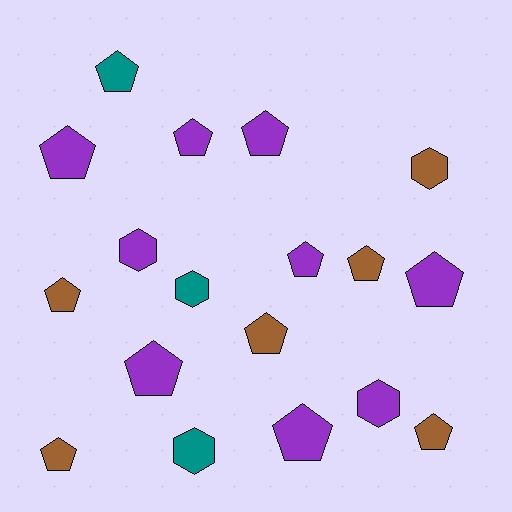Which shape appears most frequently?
Pentagon, with 13 objects.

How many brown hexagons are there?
There is 1 brown hexagon.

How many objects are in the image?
There are 18 objects.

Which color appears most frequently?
Purple, with 9 objects.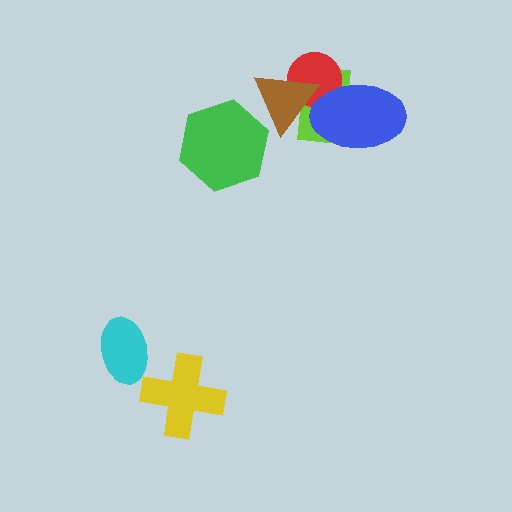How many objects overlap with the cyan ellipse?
0 objects overlap with the cyan ellipse.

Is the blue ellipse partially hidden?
No, no other shape covers it.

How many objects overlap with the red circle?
3 objects overlap with the red circle.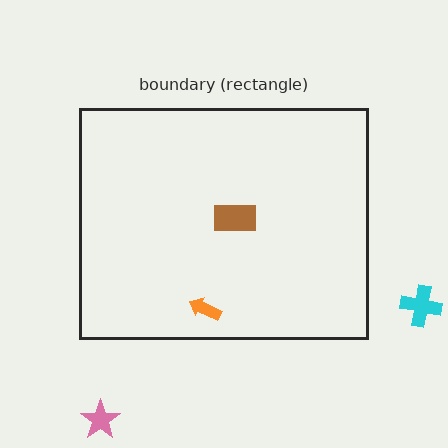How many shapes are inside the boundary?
2 inside, 2 outside.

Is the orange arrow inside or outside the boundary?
Inside.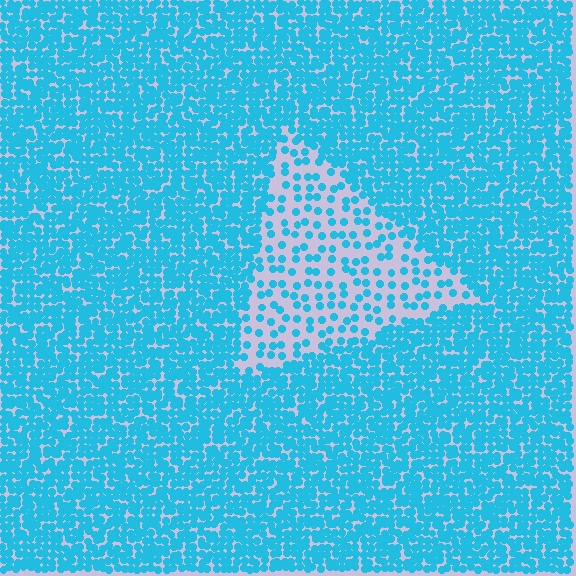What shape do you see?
I see a triangle.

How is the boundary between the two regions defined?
The boundary is defined by a change in element density (approximately 2.9x ratio). All elements are the same color, size, and shape.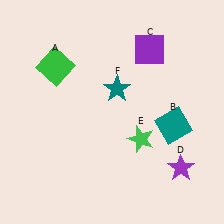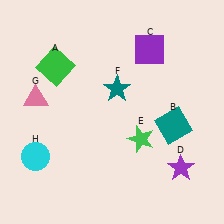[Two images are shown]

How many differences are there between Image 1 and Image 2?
There are 2 differences between the two images.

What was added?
A pink triangle (G), a cyan circle (H) were added in Image 2.